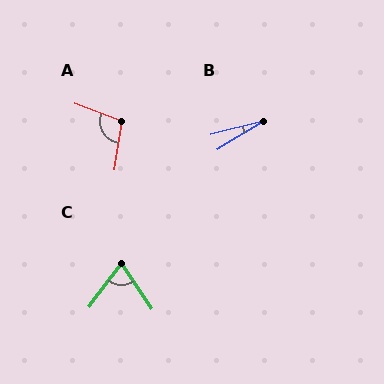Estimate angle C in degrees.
Approximately 71 degrees.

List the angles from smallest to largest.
B (18°), C (71°), A (101°).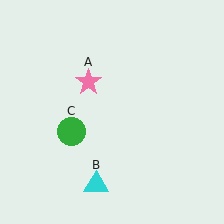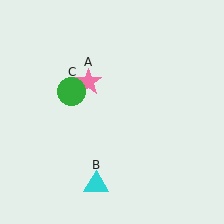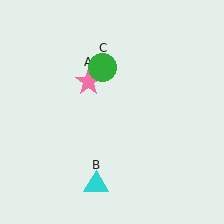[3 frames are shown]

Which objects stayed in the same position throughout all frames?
Pink star (object A) and cyan triangle (object B) remained stationary.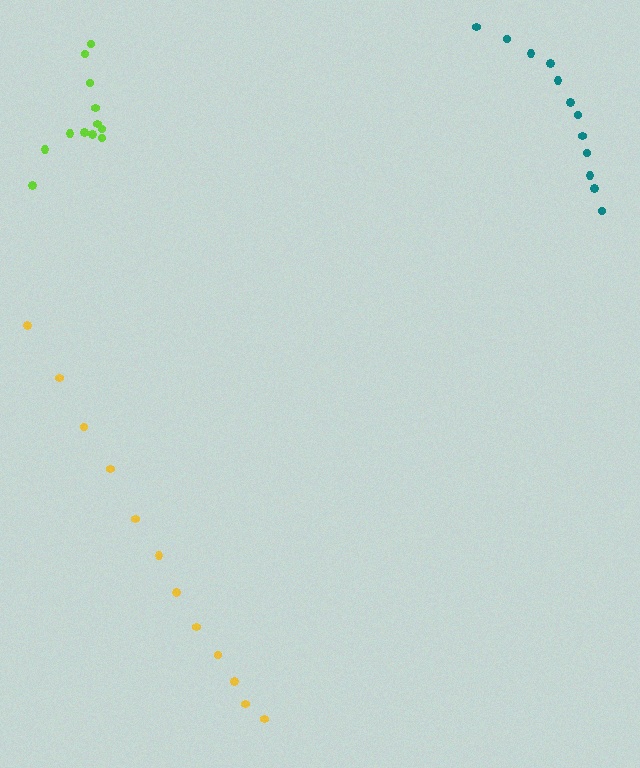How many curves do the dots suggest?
There are 3 distinct paths.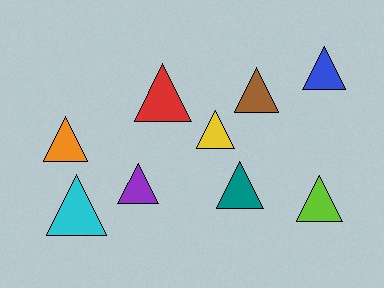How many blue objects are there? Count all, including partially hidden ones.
There is 1 blue object.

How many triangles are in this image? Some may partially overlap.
There are 9 triangles.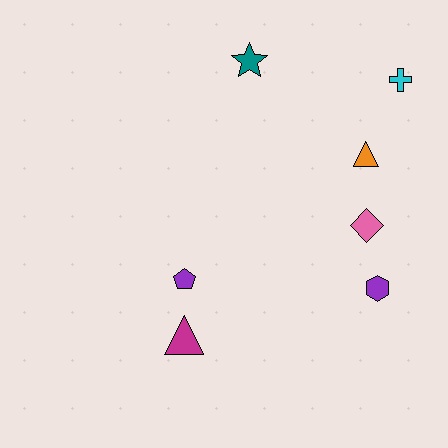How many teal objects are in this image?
There is 1 teal object.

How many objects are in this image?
There are 7 objects.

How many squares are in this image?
There are no squares.